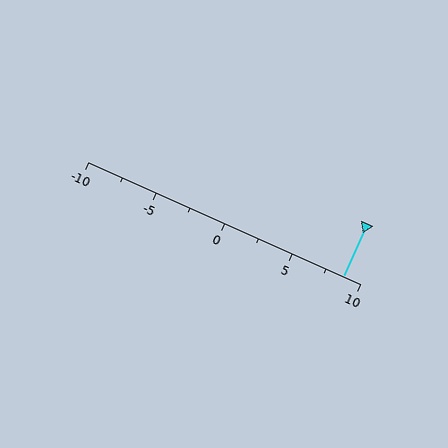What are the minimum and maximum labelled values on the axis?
The axis runs from -10 to 10.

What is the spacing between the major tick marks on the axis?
The major ticks are spaced 5 apart.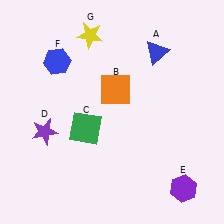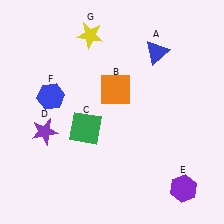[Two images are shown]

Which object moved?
The blue hexagon (F) moved down.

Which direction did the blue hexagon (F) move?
The blue hexagon (F) moved down.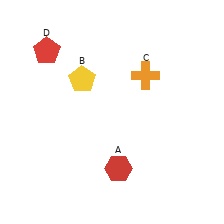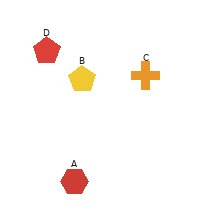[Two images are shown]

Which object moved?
The red hexagon (A) moved left.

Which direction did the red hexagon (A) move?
The red hexagon (A) moved left.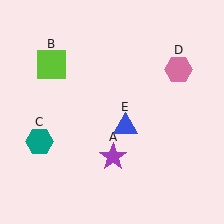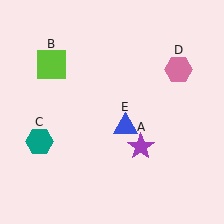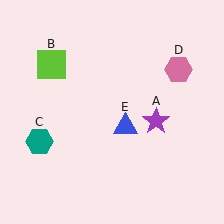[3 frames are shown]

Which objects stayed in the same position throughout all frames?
Lime square (object B) and teal hexagon (object C) and pink hexagon (object D) and blue triangle (object E) remained stationary.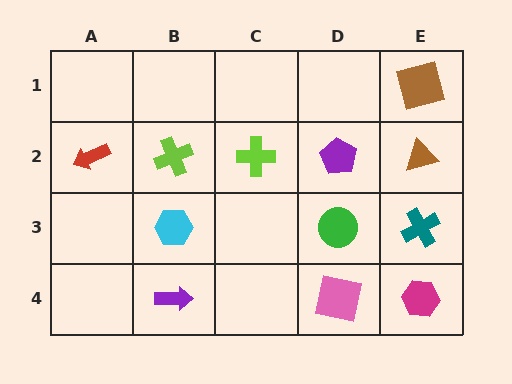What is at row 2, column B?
A lime cross.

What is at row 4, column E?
A magenta hexagon.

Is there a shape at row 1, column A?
No, that cell is empty.